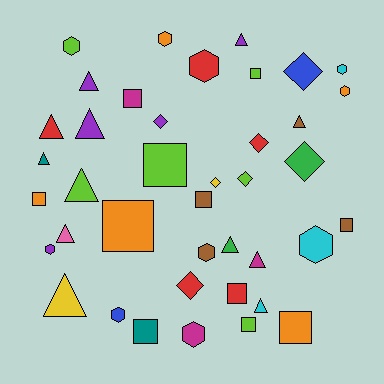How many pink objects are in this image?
There is 1 pink object.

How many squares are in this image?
There are 11 squares.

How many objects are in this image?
There are 40 objects.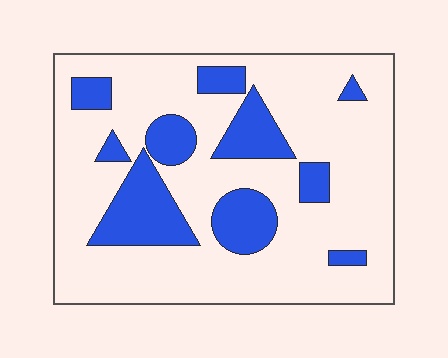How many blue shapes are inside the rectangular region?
10.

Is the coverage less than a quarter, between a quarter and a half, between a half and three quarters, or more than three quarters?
Less than a quarter.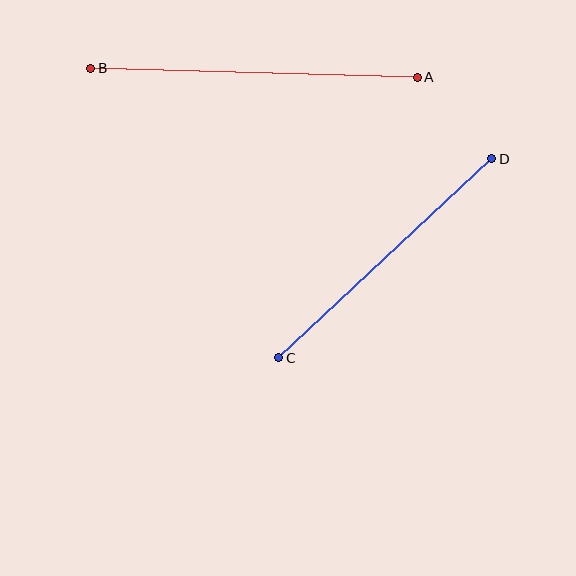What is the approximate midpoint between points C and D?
The midpoint is at approximately (385, 258) pixels.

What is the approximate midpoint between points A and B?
The midpoint is at approximately (254, 73) pixels.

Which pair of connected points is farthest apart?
Points A and B are farthest apart.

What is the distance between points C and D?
The distance is approximately 291 pixels.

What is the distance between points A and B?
The distance is approximately 327 pixels.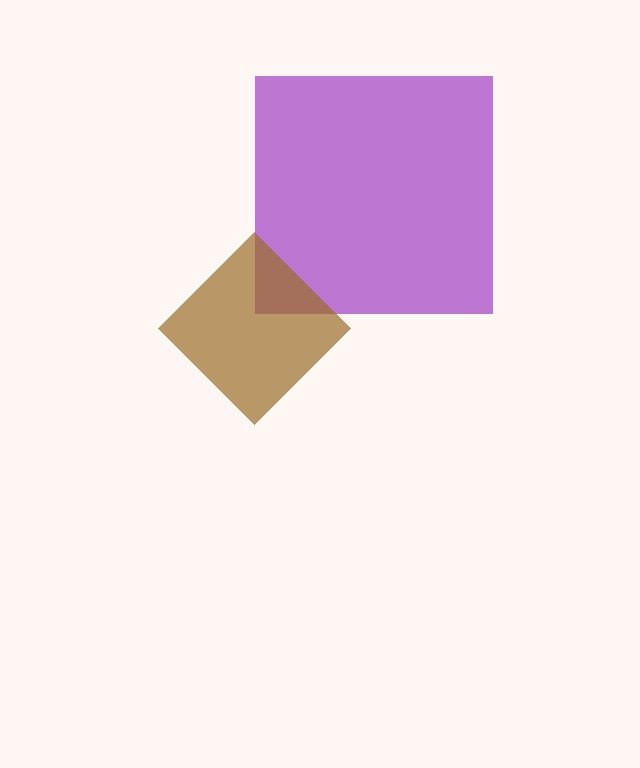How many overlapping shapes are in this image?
There are 2 overlapping shapes in the image.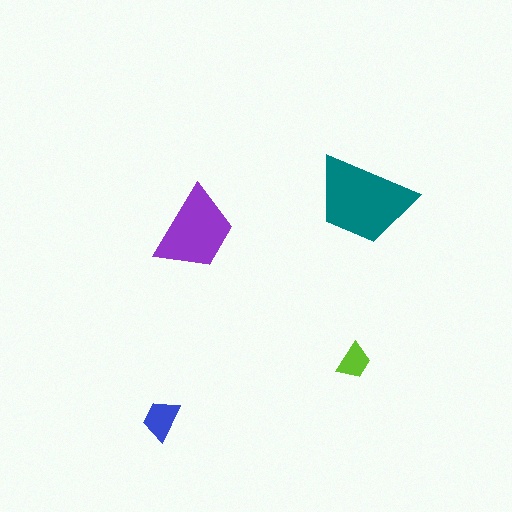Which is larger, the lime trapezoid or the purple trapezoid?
The purple one.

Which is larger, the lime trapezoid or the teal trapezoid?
The teal one.